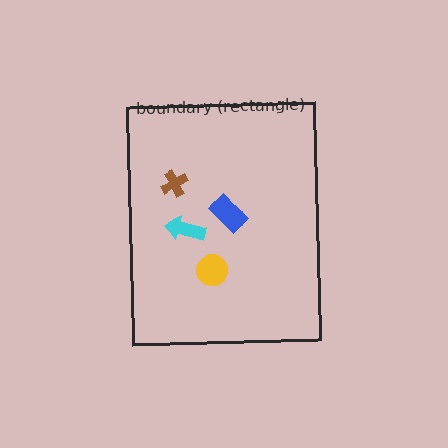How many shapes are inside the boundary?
4 inside, 0 outside.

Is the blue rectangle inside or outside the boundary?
Inside.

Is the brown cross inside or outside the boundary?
Inside.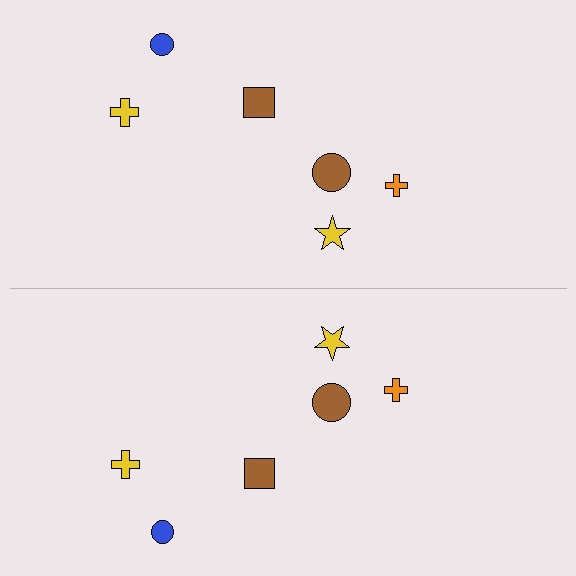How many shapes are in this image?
There are 12 shapes in this image.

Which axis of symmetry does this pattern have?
The pattern has a horizontal axis of symmetry running through the center of the image.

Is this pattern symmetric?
Yes, this pattern has bilateral (reflection) symmetry.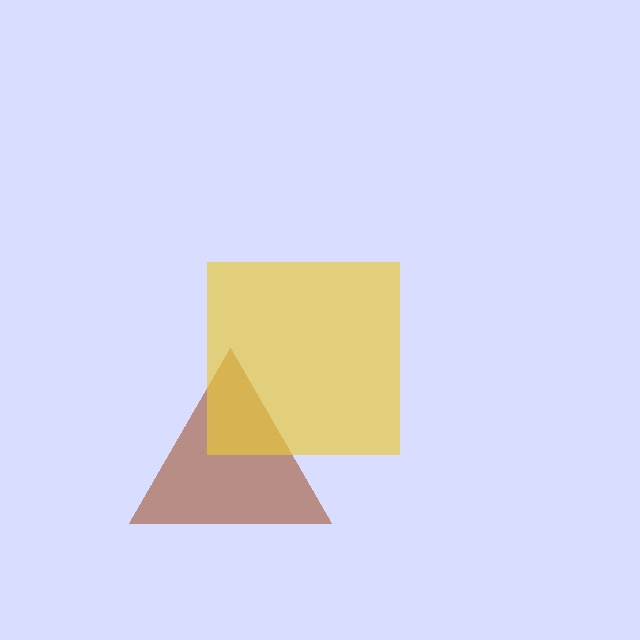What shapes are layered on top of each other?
The layered shapes are: a brown triangle, a yellow square.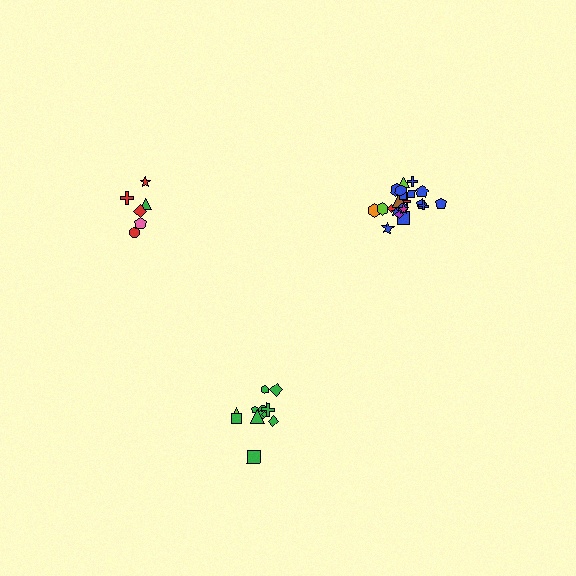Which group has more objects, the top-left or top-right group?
The top-right group.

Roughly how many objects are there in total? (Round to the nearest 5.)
Roughly 45 objects in total.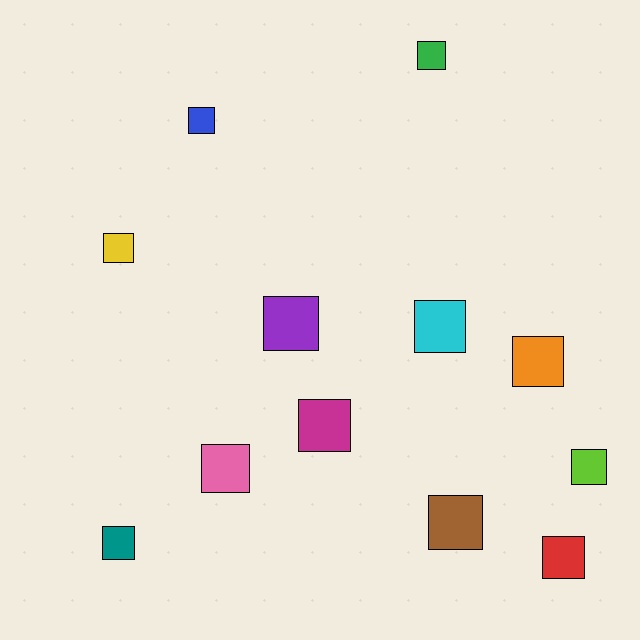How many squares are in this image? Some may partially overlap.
There are 12 squares.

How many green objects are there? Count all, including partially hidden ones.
There is 1 green object.